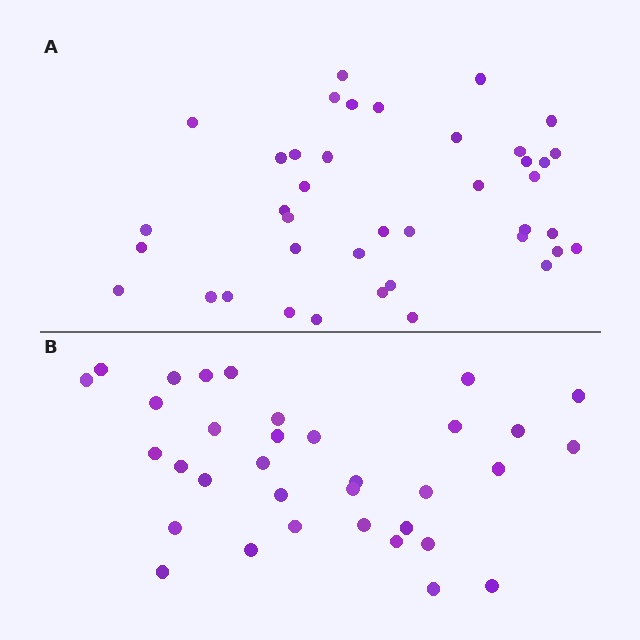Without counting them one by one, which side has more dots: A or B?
Region A (the top region) has more dots.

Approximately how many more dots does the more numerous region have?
Region A has about 6 more dots than region B.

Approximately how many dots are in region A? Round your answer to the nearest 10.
About 40 dots.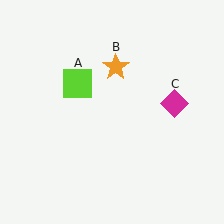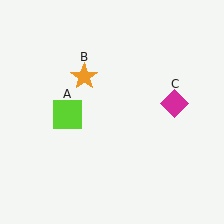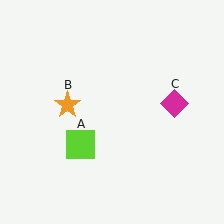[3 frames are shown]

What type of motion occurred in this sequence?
The lime square (object A), orange star (object B) rotated counterclockwise around the center of the scene.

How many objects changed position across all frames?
2 objects changed position: lime square (object A), orange star (object B).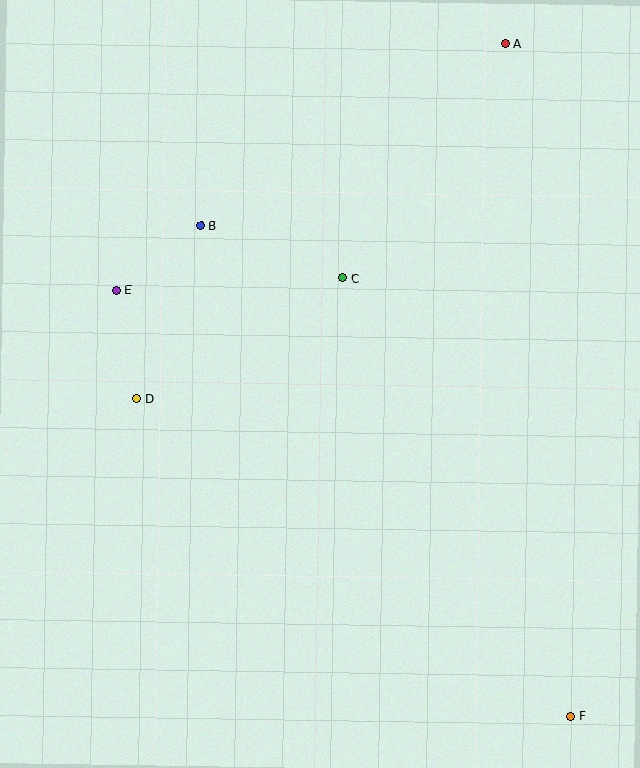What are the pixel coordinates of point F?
Point F is at (570, 716).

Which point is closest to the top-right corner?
Point A is closest to the top-right corner.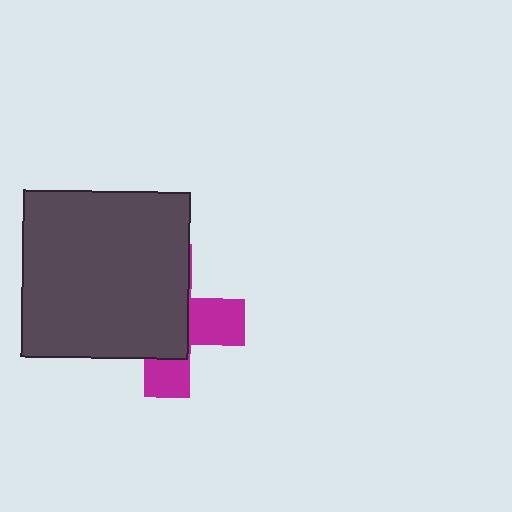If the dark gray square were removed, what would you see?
You would see the complete magenta cross.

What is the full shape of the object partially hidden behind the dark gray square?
The partially hidden object is a magenta cross.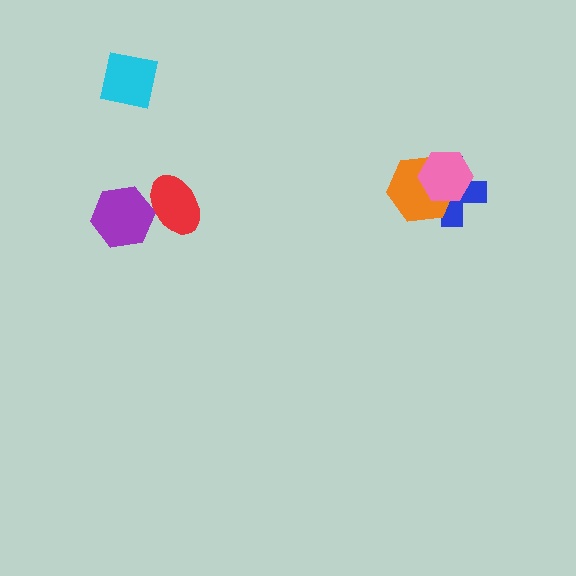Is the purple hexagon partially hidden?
Yes, it is partially covered by another shape.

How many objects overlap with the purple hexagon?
1 object overlaps with the purple hexagon.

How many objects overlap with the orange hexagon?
2 objects overlap with the orange hexagon.